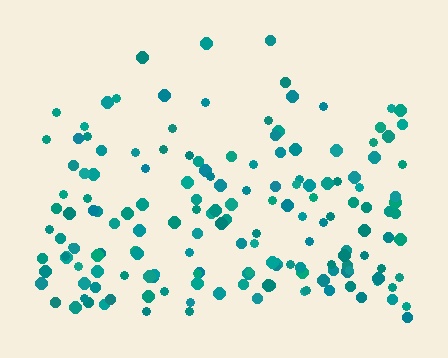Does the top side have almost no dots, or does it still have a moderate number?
Still a moderate number, just noticeably fewer than the bottom.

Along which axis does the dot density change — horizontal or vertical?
Vertical.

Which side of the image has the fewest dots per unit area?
The top.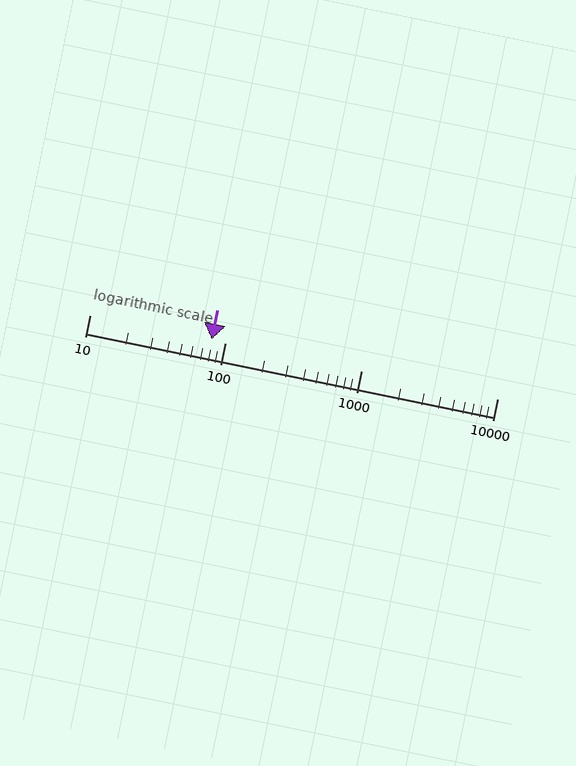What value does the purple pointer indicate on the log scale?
The pointer indicates approximately 79.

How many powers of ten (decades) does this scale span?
The scale spans 3 decades, from 10 to 10000.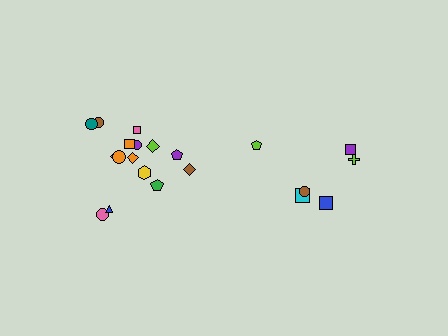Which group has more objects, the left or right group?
The left group.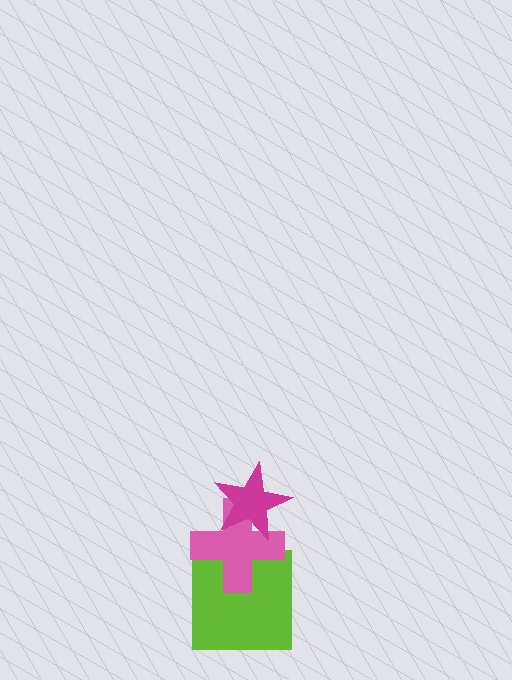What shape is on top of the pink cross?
The magenta star is on top of the pink cross.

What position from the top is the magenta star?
The magenta star is 1st from the top.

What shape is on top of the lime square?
The pink cross is on top of the lime square.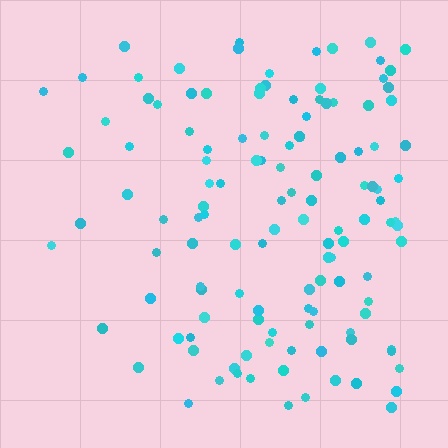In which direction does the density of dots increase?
From left to right, with the right side densest.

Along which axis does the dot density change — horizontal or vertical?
Horizontal.